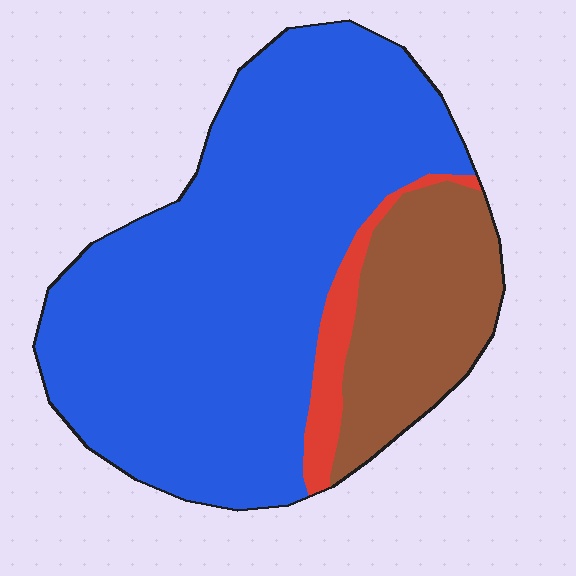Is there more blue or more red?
Blue.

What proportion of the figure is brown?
Brown covers roughly 20% of the figure.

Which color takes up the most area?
Blue, at roughly 75%.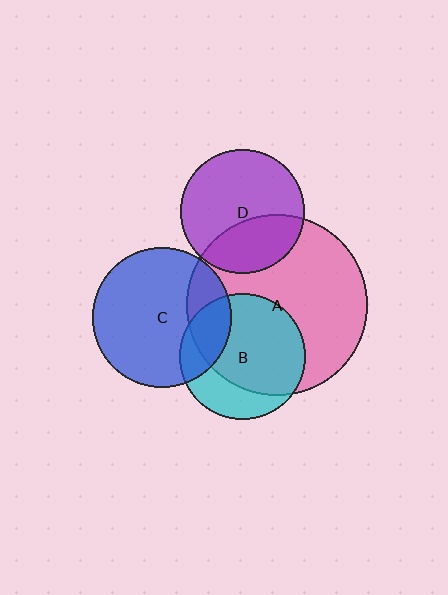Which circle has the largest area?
Circle A (pink).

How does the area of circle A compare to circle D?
Approximately 2.1 times.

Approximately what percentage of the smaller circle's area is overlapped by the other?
Approximately 35%.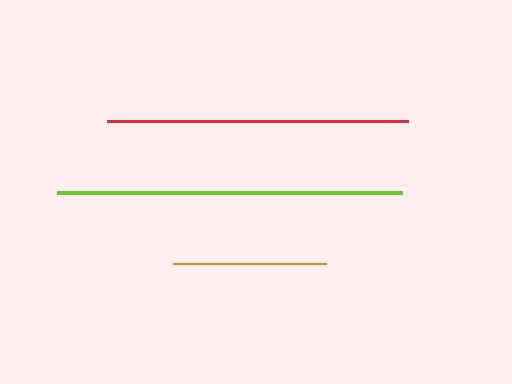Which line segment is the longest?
The lime line is the longest at approximately 345 pixels.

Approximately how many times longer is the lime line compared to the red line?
The lime line is approximately 1.1 times the length of the red line.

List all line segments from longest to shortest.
From longest to shortest: lime, red, orange.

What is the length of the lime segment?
The lime segment is approximately 345 pixels long.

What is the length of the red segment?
The red segment is approximately 301 pixels long.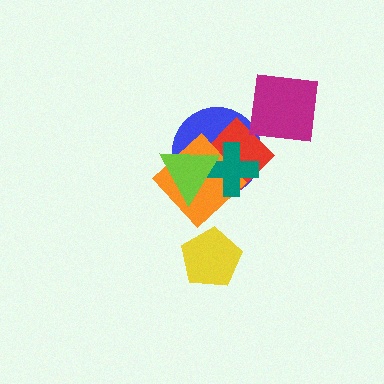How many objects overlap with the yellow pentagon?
0 objects overlap with the yellow pentagon.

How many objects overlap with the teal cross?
4 objects overlap with the teal cross.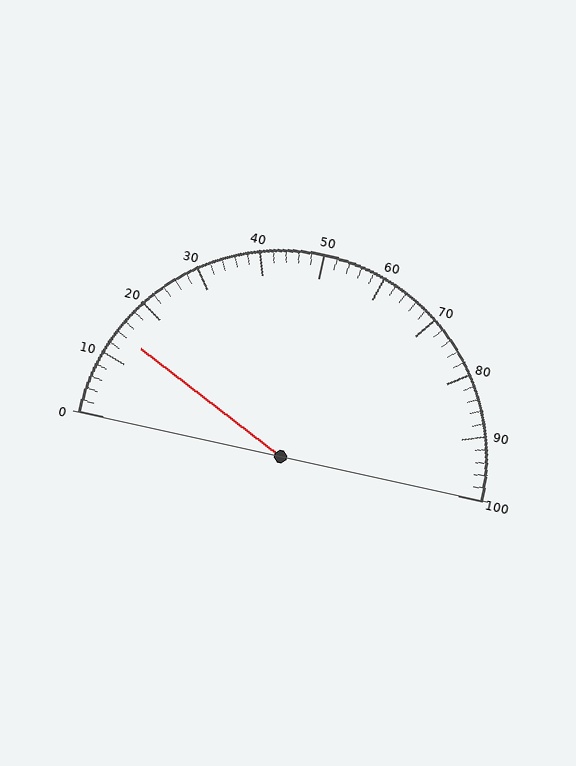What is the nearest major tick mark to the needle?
The nearest major tick mark is 10.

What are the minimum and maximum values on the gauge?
The gauge ranges from 0 to 100.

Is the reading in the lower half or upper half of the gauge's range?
The reading is in the lower half of the range (0 to 100).